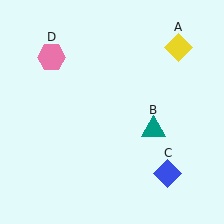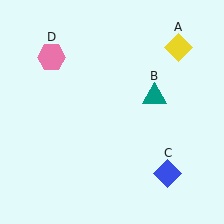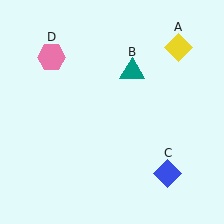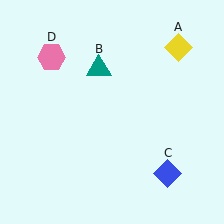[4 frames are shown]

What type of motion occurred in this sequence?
The teal triangle (object B) rotated counterclockwise around the center of the scene.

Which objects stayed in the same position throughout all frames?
Yellow diamond (object A) and blue diamond (object C) and pink hexagon (object D) remained stationary.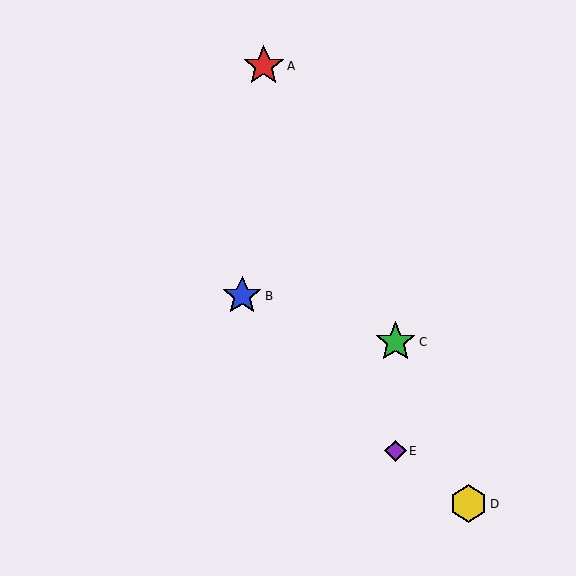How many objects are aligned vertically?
2 objects (C, E) are aligned vertically.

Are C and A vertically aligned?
No, C is at x≈395 and A is at x≈264.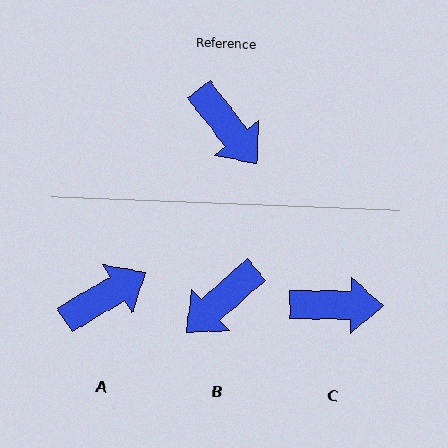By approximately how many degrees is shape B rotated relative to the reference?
Approximately 87 degrees clockwise.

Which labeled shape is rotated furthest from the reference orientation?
B, about 87 degrees away.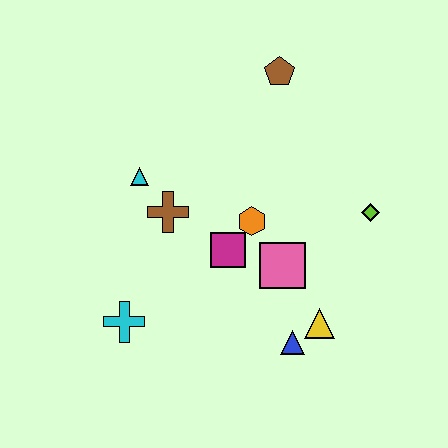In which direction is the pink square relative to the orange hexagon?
The pink square is below the orange hexagon.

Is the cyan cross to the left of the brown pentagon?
Yes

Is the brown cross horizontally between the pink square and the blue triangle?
No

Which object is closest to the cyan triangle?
The brown cross is closest to the cyan triangle.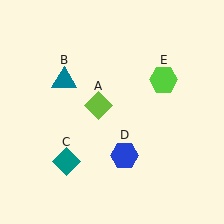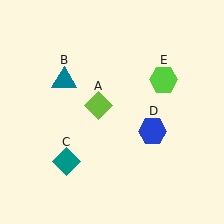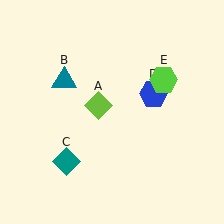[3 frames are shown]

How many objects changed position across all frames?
1 object changed position: blue hexagon (object D).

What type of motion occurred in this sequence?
The blue hexagon (object D) rotated counterclockwise around the center of the scene.